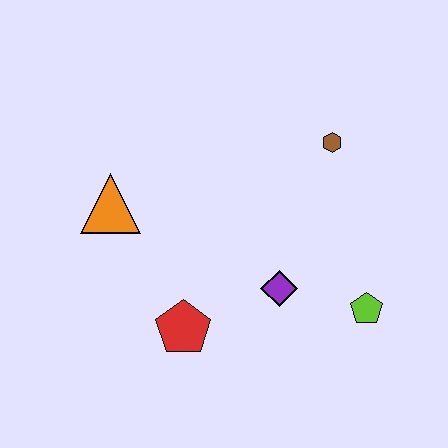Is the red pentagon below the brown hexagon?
Yes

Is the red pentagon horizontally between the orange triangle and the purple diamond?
Yes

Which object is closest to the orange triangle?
The red pentagon is closest to the orange triangle.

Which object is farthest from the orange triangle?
The lime pentagon is farthest from the orange triangle.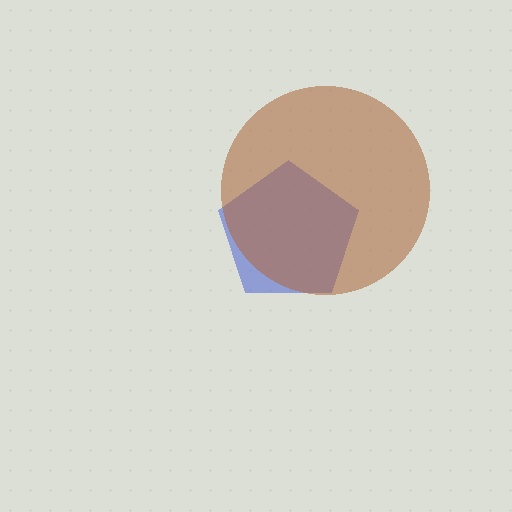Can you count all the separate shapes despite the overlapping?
Yes, there are 2 separate shapes.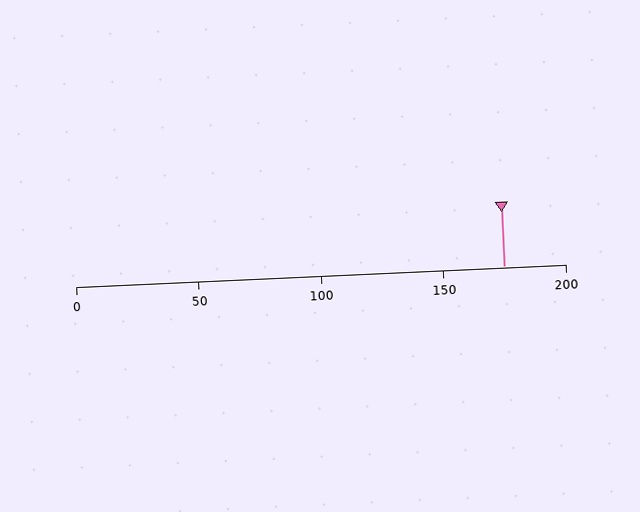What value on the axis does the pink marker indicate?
The marker indicates approximately 175.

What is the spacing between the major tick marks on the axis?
The major ticks are spaced 50 apart.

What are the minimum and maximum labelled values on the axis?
The axis runs from 0 to 200.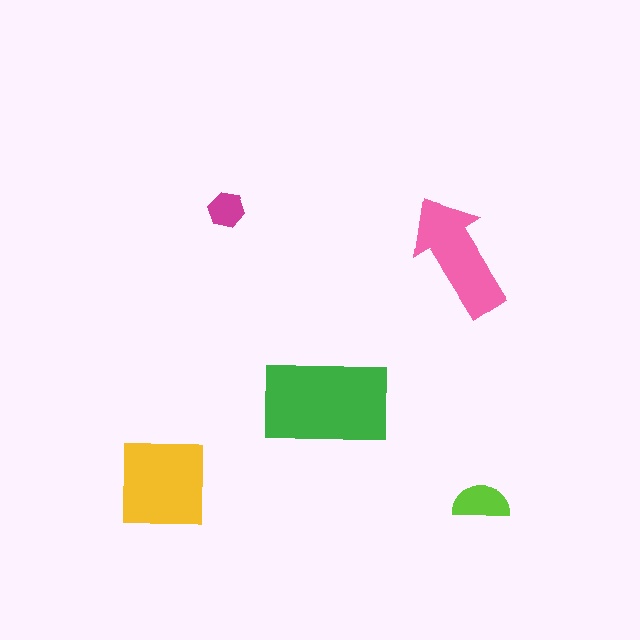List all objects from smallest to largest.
The magenta hexagon, the lime semicircle, the pink arrow, the yellow square, the green rectangle.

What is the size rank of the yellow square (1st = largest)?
2nd.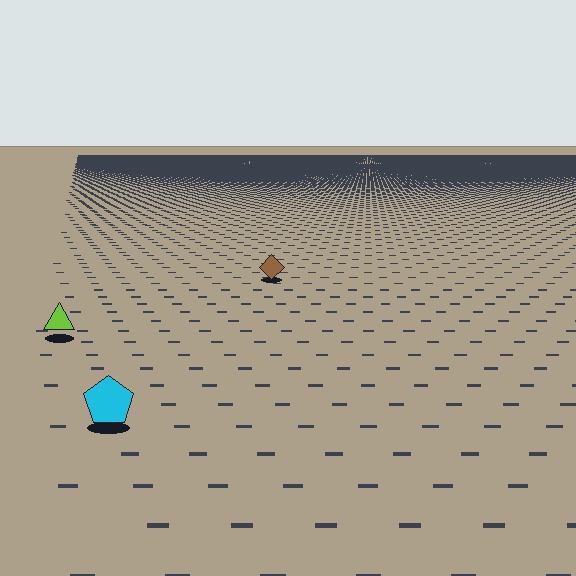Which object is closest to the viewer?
The cyan pentagon is closest. The texture marks near it are larger and more spread out.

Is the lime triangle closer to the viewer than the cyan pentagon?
No. The cyan pentagon is closer — you can tell from the texture gradient: the ground texture is coarser near it.